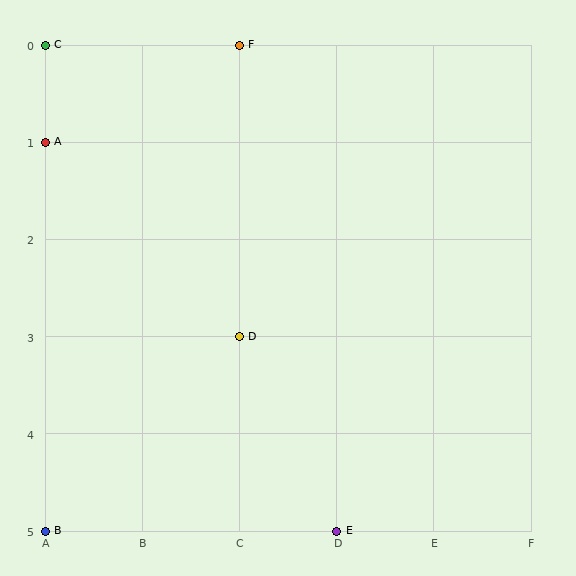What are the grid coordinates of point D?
Point D is at grid coordinates (C, 3).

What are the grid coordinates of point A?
Point A is at grid coordinates (A, 1).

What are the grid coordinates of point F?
Point F is at grid coordinates (C, 0).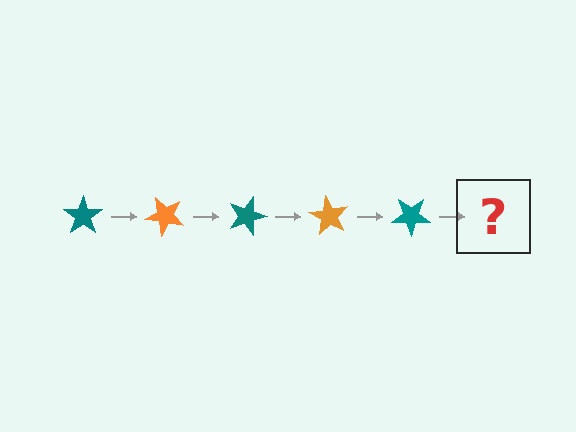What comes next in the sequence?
The next element should be an orange star, rotated 225 degrees from the start.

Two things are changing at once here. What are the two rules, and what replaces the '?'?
The two rules are that it rotates 45 degrees each step and the color cycles through teal and orange. The '?' should be an orange star, rotated 225 degrees from the start.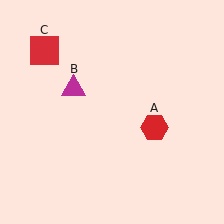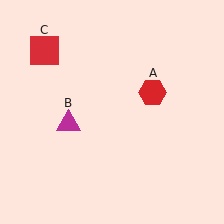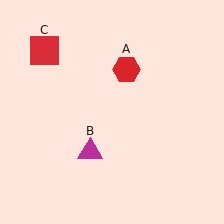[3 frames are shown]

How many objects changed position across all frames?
2 objects changed position: red hexagon (object A), magenta triangle (object B).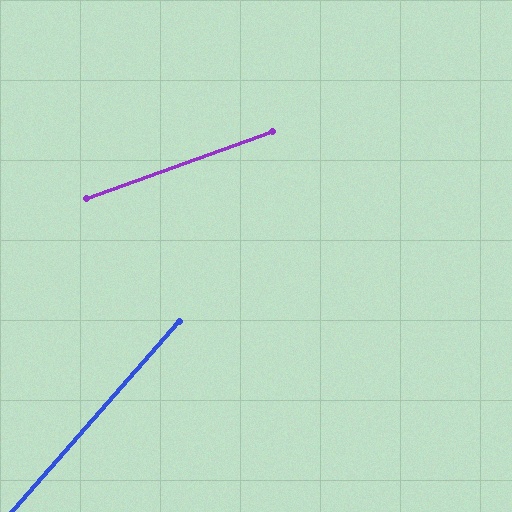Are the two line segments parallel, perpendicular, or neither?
Neither parallel nor perpendicular — they differ by about 29°.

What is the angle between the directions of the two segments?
Approximately 29 degrees.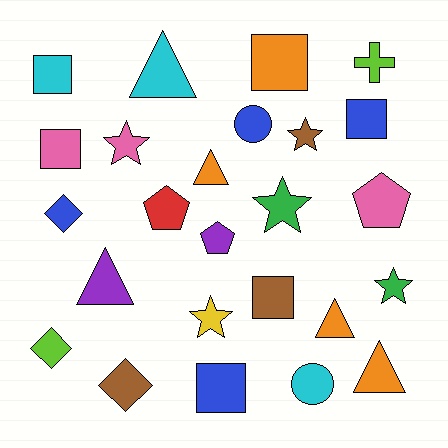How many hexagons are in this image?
There are no hexagons.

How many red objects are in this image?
There is 1 red object.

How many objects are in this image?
There are 25 objects.